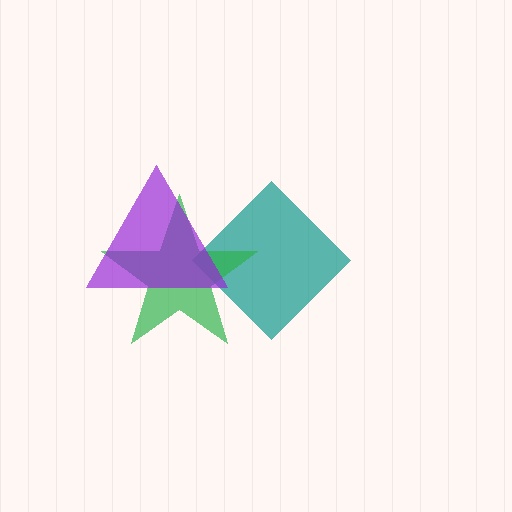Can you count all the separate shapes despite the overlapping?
Yes, there are 3 separate shapes.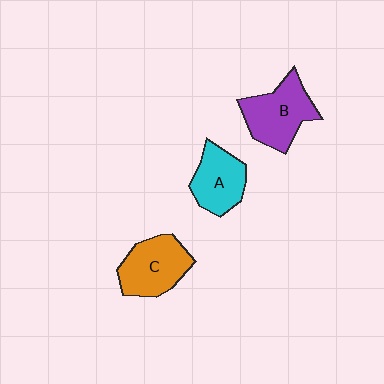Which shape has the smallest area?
Shape A (cyan).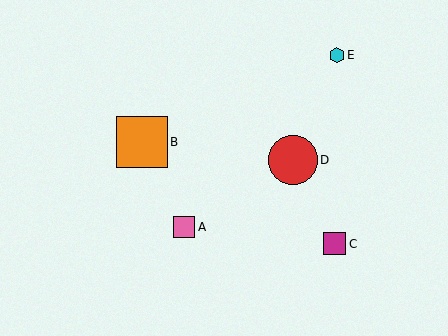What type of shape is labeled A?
Shape A is a pink square.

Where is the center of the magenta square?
The center of the magenta square is at (335, 244).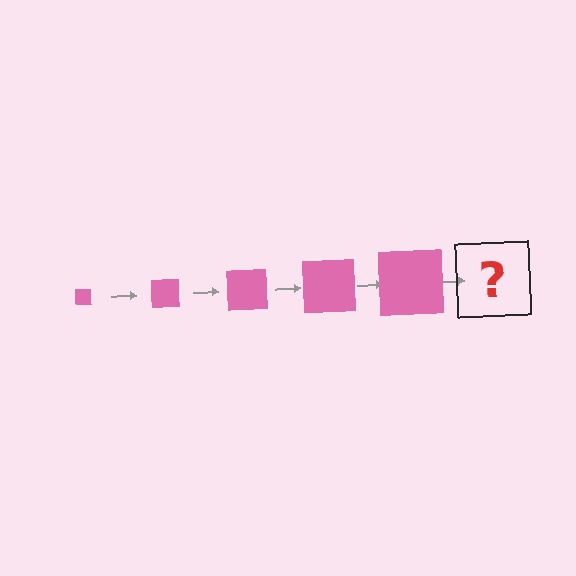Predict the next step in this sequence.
The next step is a pink square, larger than the previous one.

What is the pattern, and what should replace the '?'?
The pattern is that the square gets progressively larger each step. The '?' should be a pink square, larger than the previous one.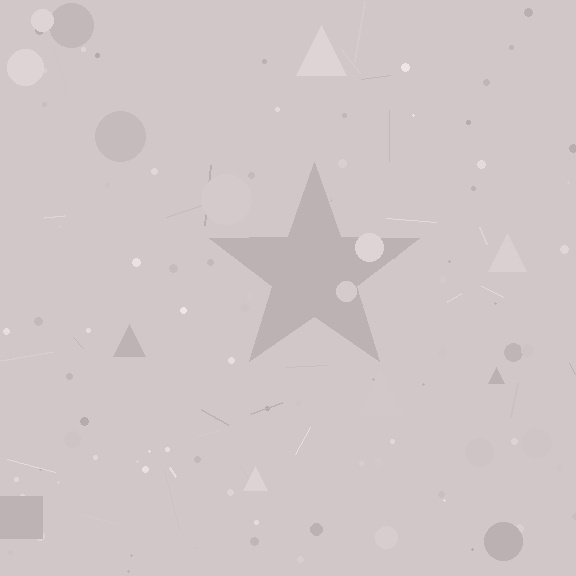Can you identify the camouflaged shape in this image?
The camouflaged shape is a star.